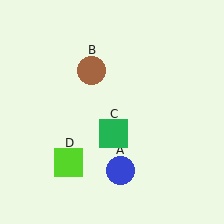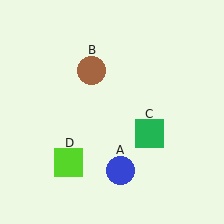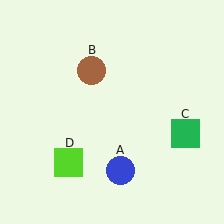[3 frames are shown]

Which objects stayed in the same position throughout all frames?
Blue circle (object A) and brown circle (object B) and lime square (object D) remained stationary.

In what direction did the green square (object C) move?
The green square (object C) moved right.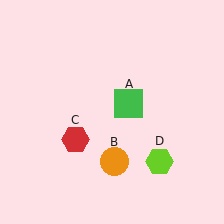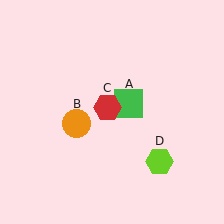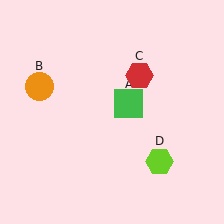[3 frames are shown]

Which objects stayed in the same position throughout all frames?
Green square (object A) and lime hexagon (object D) remained stationary.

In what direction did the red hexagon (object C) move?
The red hexagon (object C) moved up and to the right.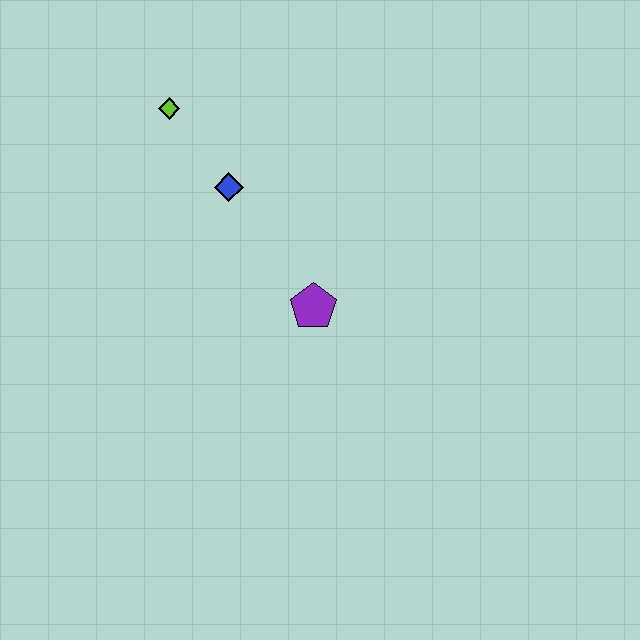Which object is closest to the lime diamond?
The blue diamond is closest to the lime diamond.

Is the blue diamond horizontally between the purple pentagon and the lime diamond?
Yes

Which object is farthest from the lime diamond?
The purple pentagon is farthest from the lime diamond.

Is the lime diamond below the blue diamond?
No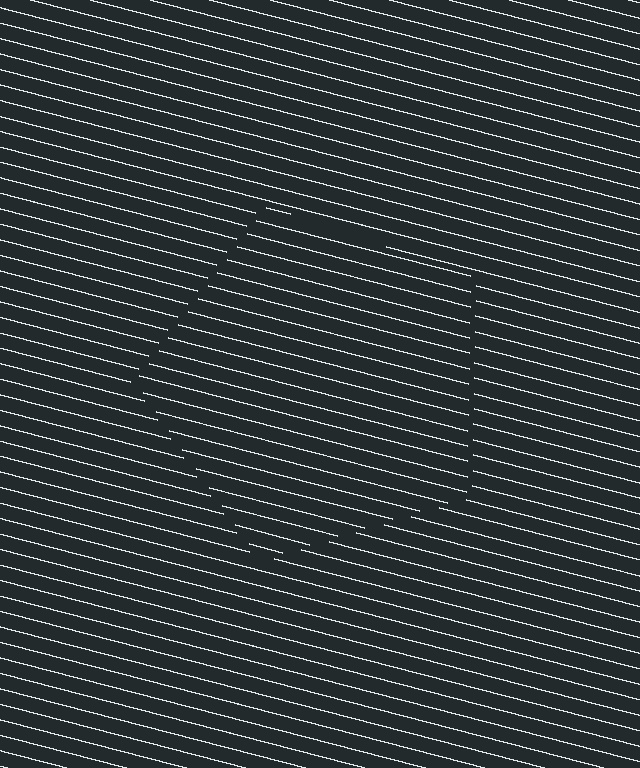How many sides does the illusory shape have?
5 sides — the line-ends trace a pentagon.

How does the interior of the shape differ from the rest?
The interior of the shape contains the same grating, shifted by half a period — the contour is defined by the phase discontinuity where line-ends from the inner and outer gratings abut.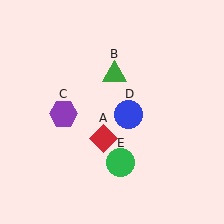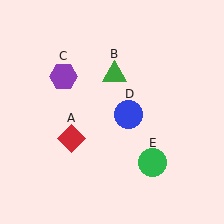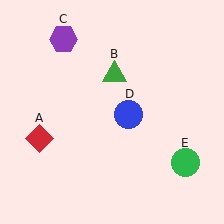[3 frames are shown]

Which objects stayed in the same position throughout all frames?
Green triangle (object B) and blue circle (object D) remained stationary.